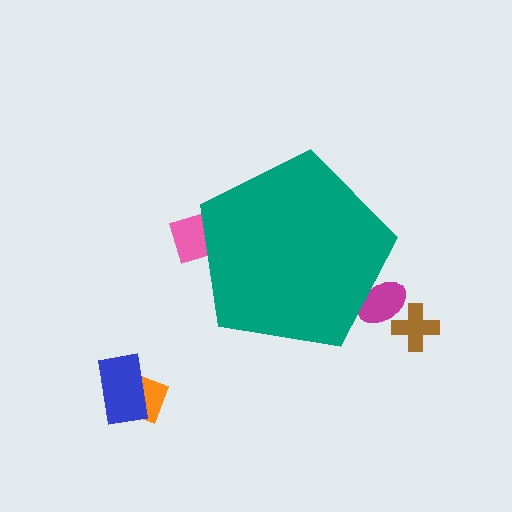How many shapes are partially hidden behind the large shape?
2 shapes are partially hidden.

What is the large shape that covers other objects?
A teal pentagon.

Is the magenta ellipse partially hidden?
Yes, the magenta ellipse is partially hidden behind the teal pentagon.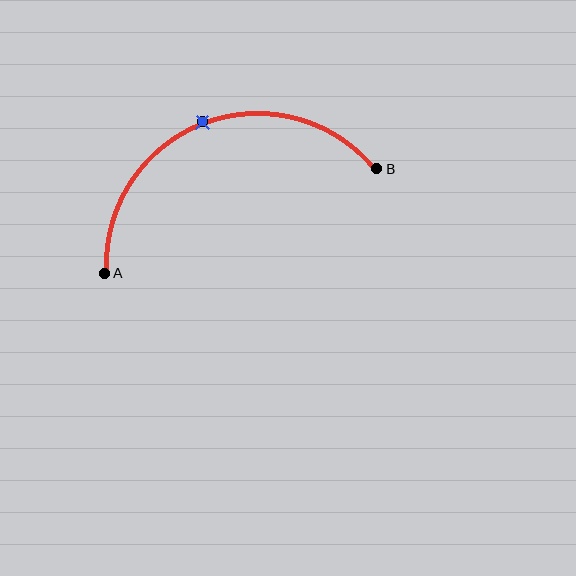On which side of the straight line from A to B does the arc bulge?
The arc bulges above the straight line connecting A and B.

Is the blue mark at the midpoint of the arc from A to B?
Yes. The blue mark lies on the arc at equal arc-length from both A and B — it is the arc midpoint.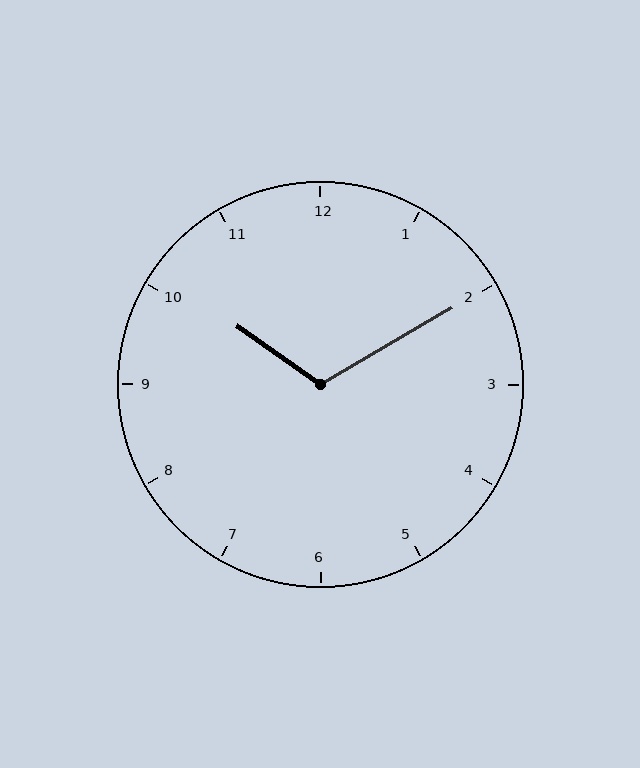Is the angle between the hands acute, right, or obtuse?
It is obtuse.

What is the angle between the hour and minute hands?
Approximately 115 degrees.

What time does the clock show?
10:10.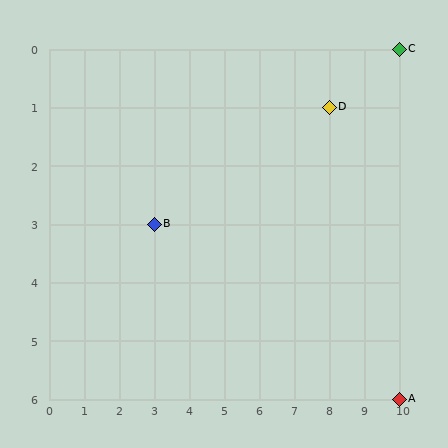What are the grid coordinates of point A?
Point A is at grid coordinates (10, 6).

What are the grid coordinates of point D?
Point D is at grid coordinates (8, 1).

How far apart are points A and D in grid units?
Points A and D are 2 columns and 5 rows apart (about 5.4 grid units diagonally).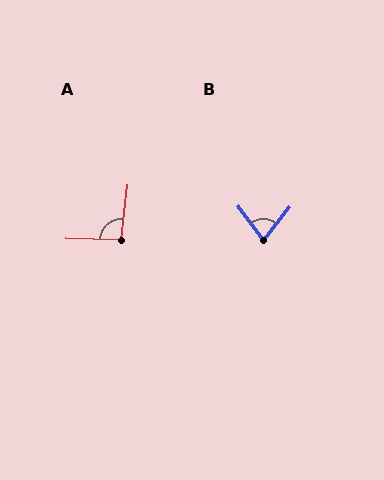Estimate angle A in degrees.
Approximately 95 degrees.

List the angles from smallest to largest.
B (75°), A (95°).